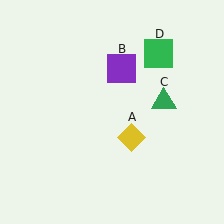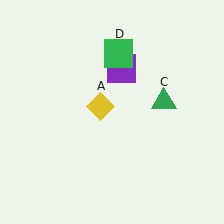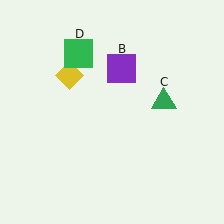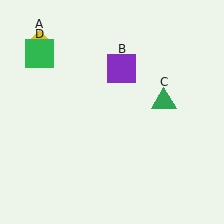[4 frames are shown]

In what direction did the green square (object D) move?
The green square (object D) moved left.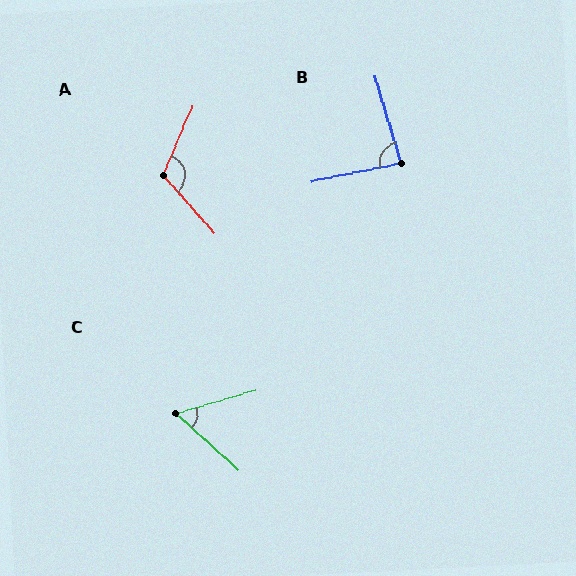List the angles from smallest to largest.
C (59°), B (85°), A (115°).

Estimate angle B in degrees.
Approximately 85 degrees.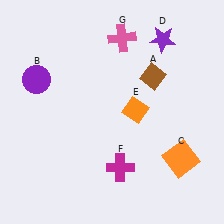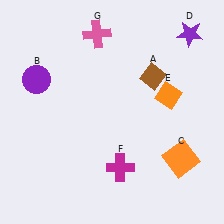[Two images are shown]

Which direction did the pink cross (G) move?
The pink cross (G) moved left.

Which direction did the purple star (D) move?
The purple star (D) moved right.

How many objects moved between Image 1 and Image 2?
3 objects moved between the two images.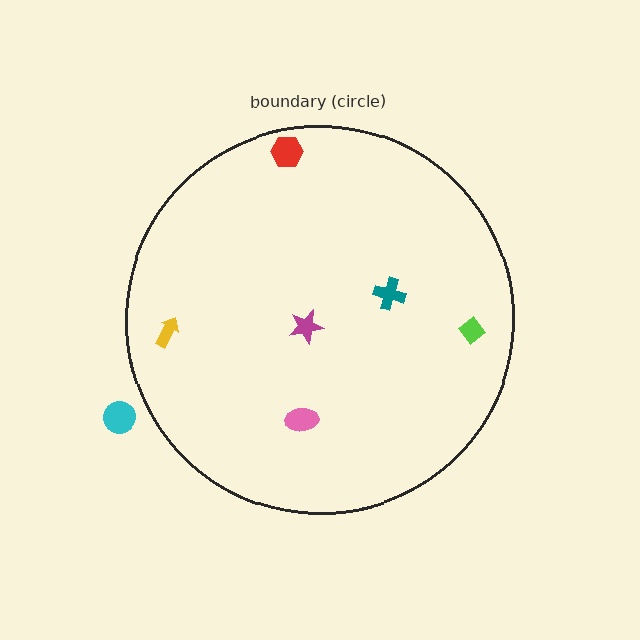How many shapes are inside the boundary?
6 inside, 1 outside.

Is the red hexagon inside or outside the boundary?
Inside.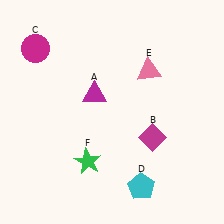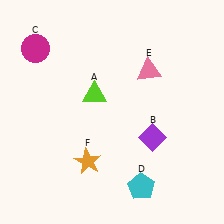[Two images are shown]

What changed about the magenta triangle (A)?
In Image 1, A is magenta. In Image 2, it changed to lime.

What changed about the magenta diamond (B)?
In Image 1, B is magenta. In Image 2, it changed to purple.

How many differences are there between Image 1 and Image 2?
There are 3 differences between the two images.